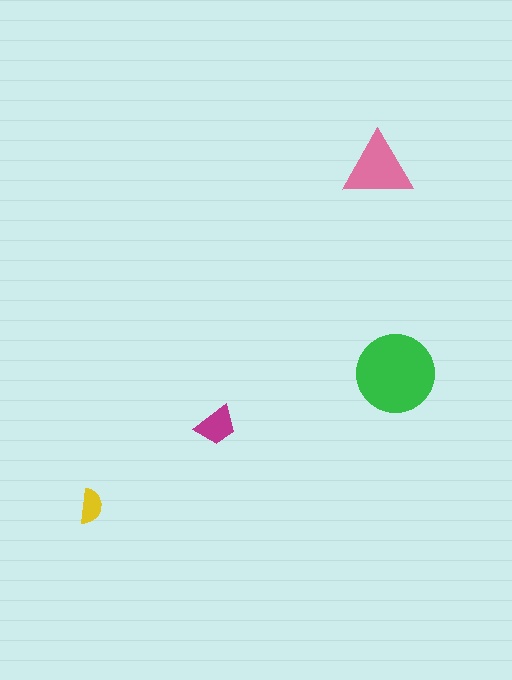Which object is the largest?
The green circle.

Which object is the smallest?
The yellow semicircle.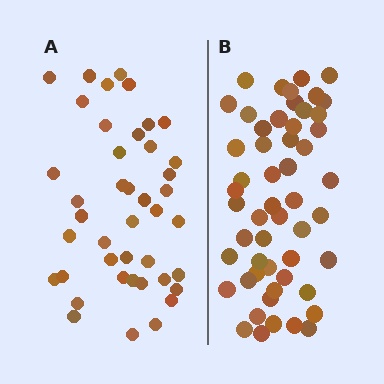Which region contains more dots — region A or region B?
Region B (the right region) has more dots.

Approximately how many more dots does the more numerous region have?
Region B has roughly 12 or so more dots than region A.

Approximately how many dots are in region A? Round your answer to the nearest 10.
About 40 dots. (The exact count is 42, which rounds to 40.)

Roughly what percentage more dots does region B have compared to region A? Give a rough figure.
About 25% more.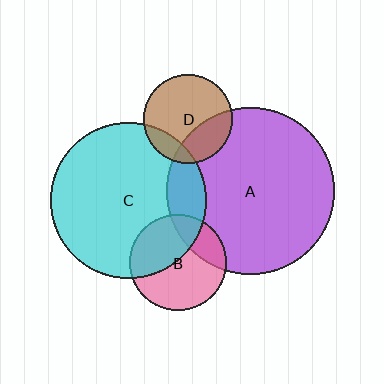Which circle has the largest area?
Circle A (purple).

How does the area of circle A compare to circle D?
Approximately 3.5 times.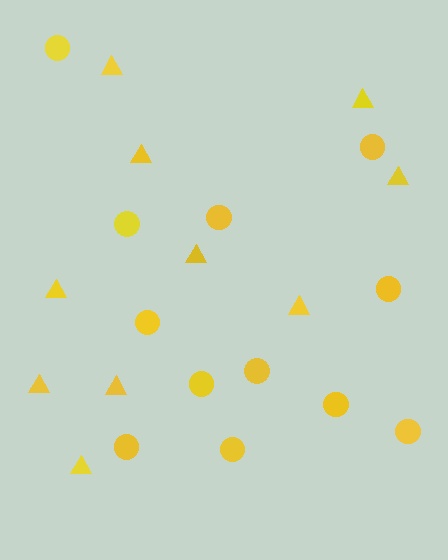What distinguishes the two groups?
There are 2 groups: one group of circles (12) and one group of triangles (10).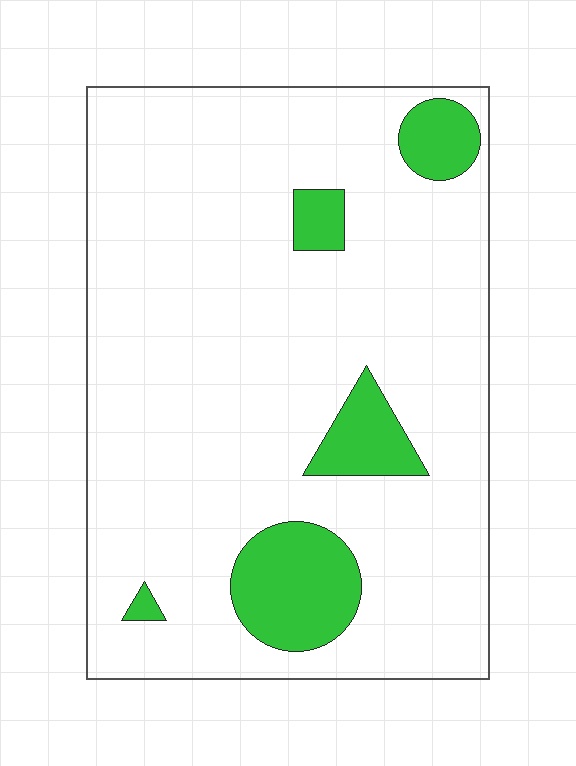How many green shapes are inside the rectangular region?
5.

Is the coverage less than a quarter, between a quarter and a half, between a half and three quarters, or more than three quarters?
Less than a quarter.